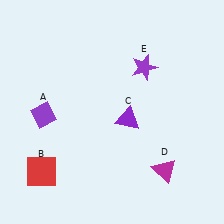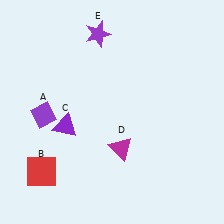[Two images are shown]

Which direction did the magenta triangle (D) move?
The magenta triangle (D) moved left.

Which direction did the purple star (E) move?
The purple star (E) moved left.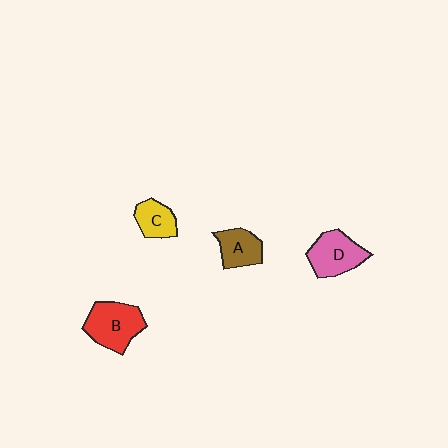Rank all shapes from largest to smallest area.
From largest to smallest: B (red), D (pink), A (brown), C (yellow).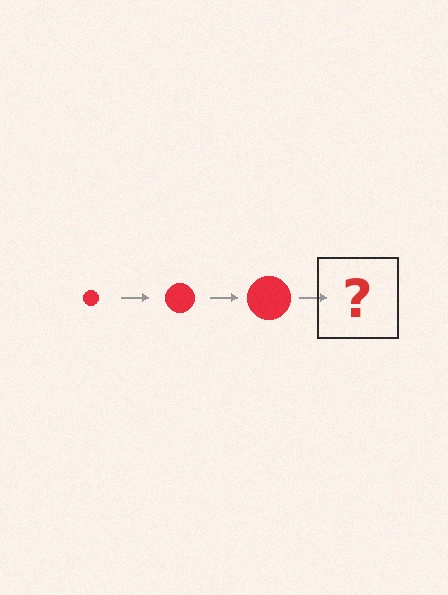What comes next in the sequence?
The next element should be a red circle, larger than the previous one.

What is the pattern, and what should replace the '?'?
The pattern is that the circle gets progressively larger each step. The '?' should be a red circle, larger than the previous one.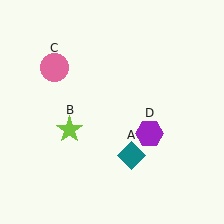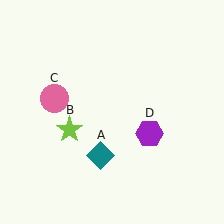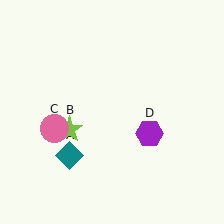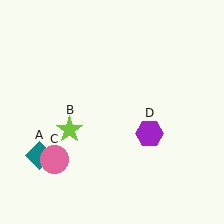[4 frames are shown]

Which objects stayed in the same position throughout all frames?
Lime star (object B) and purple hexagon (object D) remained stationary.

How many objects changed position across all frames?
2 objects changed position: teal diamond (object A), pink circle (object C).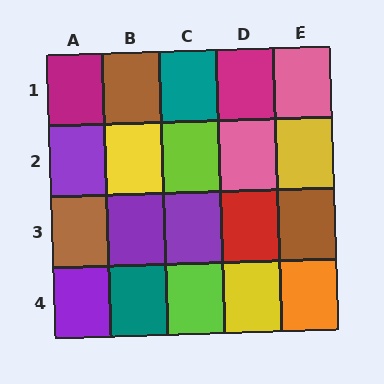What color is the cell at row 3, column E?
Brown.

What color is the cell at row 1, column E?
Pink.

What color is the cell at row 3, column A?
Brown.